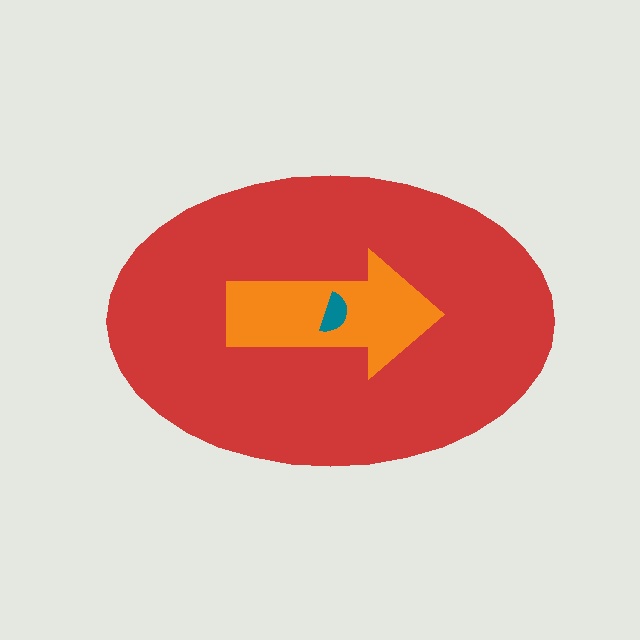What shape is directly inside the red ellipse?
The orange arrow.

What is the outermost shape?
The red ellipse.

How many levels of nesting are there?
3.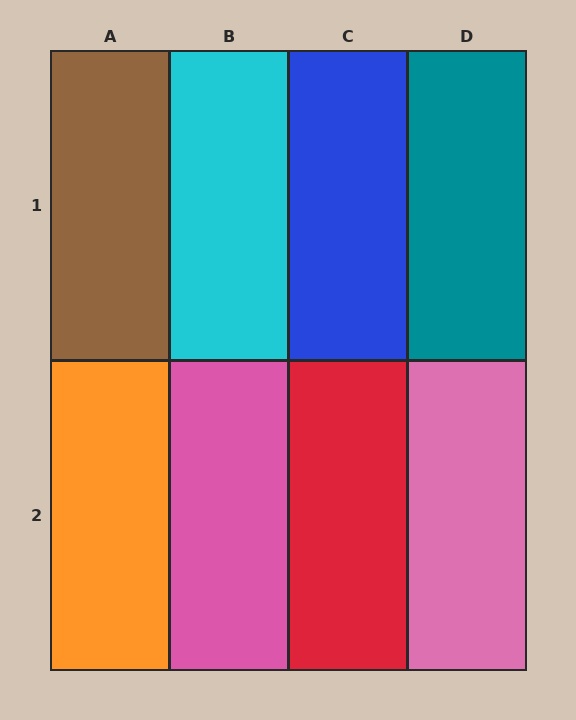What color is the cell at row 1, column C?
Blue.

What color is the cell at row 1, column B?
Cyan.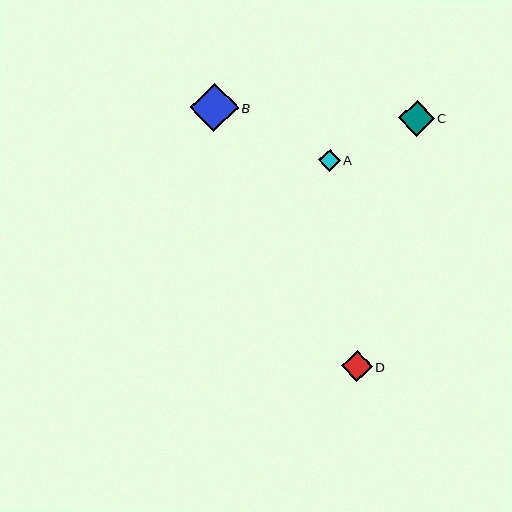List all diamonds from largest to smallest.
From largest to smallest: B, C, D, A.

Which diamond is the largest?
Diamond B is the largest with a size of approximately 48 pixels.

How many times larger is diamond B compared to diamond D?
Diamond B is approximately 1.5 times the size of diamond D.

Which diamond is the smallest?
Diamond A is the smallest with a size of approximately 22 pixels.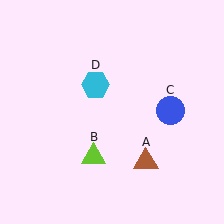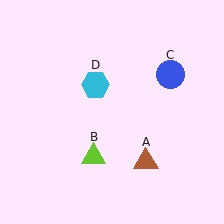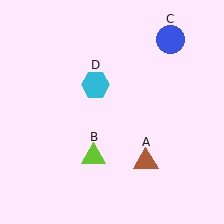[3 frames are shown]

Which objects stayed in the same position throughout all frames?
Brown triangle (object A) and lime triangle (object B) and cyan hexagon (object D) remained stationary.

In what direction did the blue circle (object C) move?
The blue circle (object C) moved up.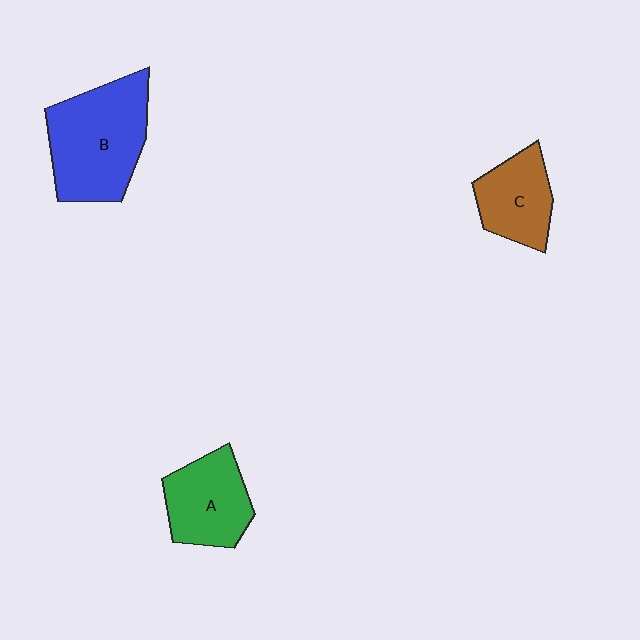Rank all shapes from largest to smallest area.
From largest to smallest: B (blue), A (green), C (brown).